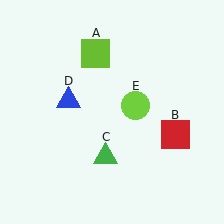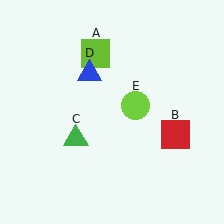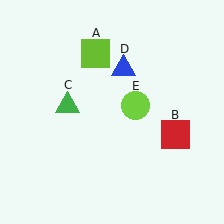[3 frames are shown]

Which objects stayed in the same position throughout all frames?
Lime square (object A) and red square (object B) and lime circle (object E) remained stationary.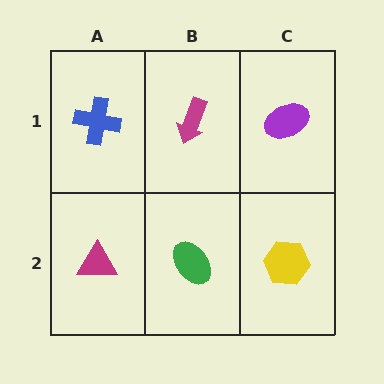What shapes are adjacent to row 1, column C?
A yellow hexagon (row 2, column C), a magenta arrow (row 1, column B).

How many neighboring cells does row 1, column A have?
2.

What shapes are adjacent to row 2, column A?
A blue cross (row 1, column A), a green ellipse (row 2, column B).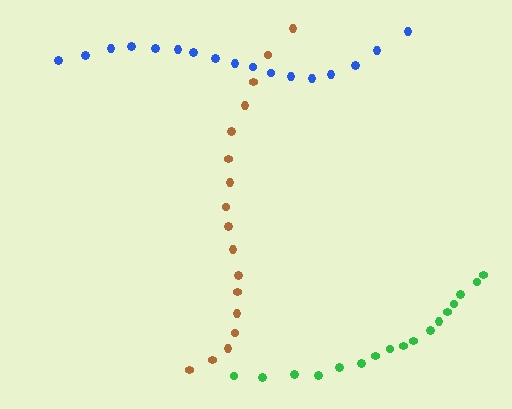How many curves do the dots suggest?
There are 3 distinct paths.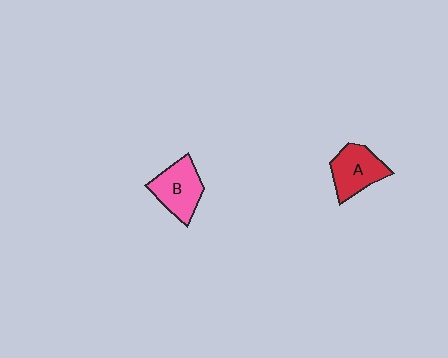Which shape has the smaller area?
Shape A (red).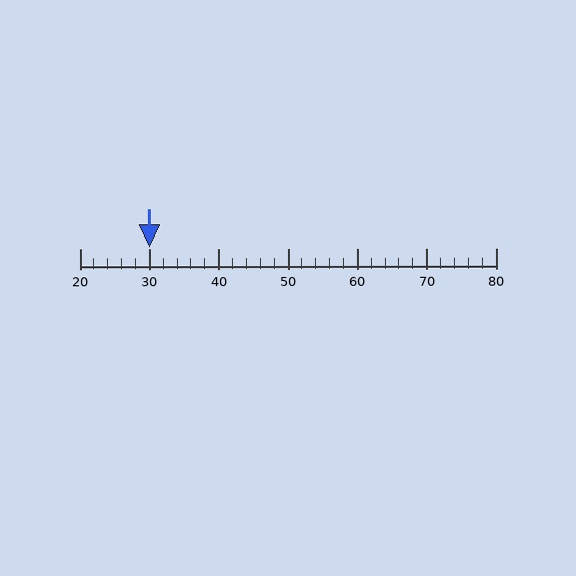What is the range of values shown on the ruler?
The ruler shows values from 20 to 80.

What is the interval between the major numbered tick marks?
The major tick marks are spaced 10 units apart.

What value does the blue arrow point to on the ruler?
The blue arrow points to approximately 30.